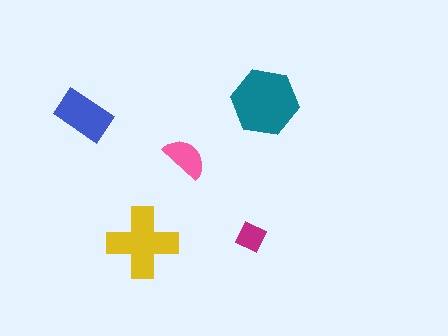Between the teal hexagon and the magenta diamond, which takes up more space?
The teal hexagon.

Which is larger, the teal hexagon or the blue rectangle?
The teal hexagon.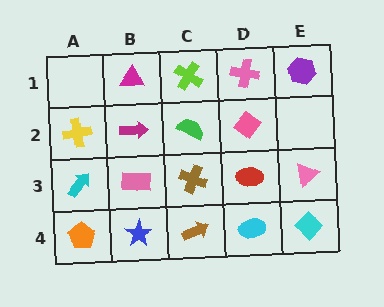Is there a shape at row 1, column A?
No, that cell is empty.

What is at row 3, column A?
A cyan arrow.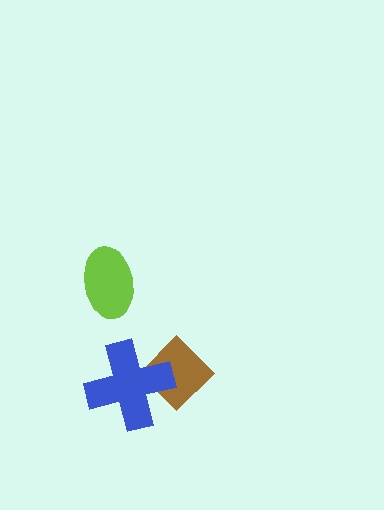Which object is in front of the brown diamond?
The blue cross is in front of the brown diamond.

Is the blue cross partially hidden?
No, no other shape covers it.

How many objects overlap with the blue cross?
1 object overlaps with the blue cross.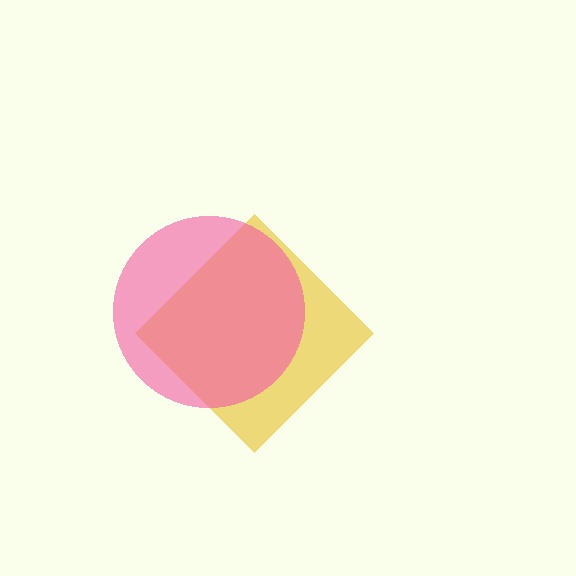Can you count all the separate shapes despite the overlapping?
Yes, there are 2 separate shapes.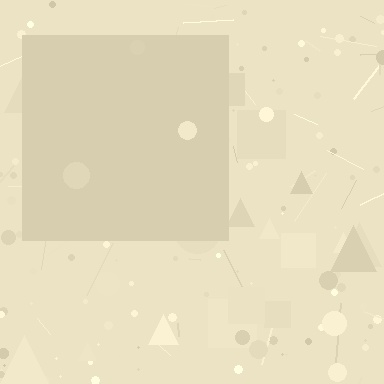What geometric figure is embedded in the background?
A square is embedded in the background.